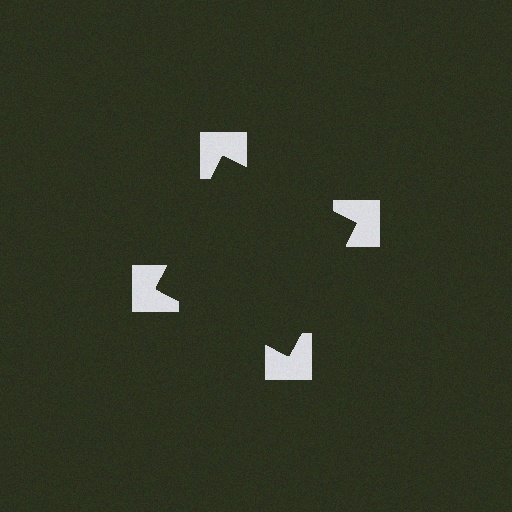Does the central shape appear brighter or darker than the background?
It typically appears slightly darker than the background, even though no actual brightness change is drawn.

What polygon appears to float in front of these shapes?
An illusory square — its edges are inferred from the aligned wedge cuts in the notched squares, not physically drawn.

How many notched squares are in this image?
There are 4 — one at each vertex of the illusory square.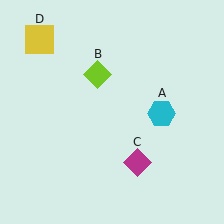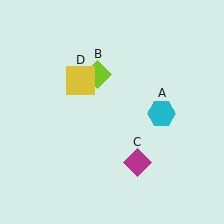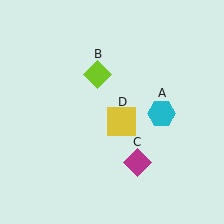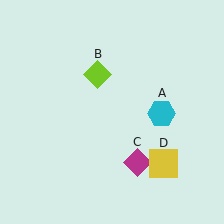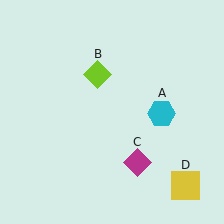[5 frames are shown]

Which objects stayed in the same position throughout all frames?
Cyan hexagon (object A) and lime diamond (object B) and magenta diamond (object C) remained stationary.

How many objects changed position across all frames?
1 object changed position: yellow square (object D).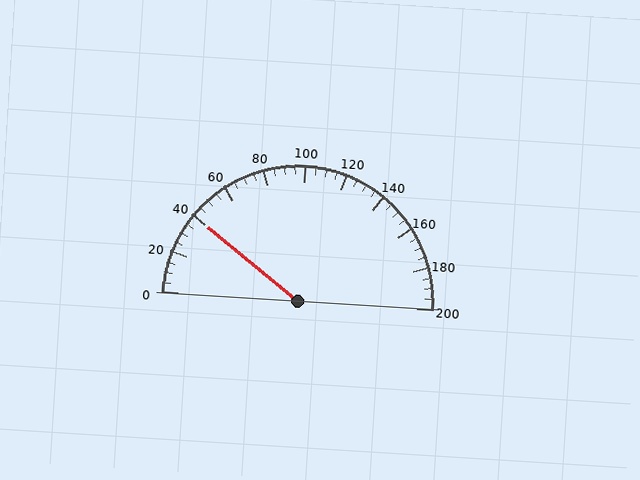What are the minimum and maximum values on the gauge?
The gauge ranges from 0 to 200.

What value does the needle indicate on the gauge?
The needle indicates approximately 40.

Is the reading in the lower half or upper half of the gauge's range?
The reading is in the lower half of the range (0 to 200).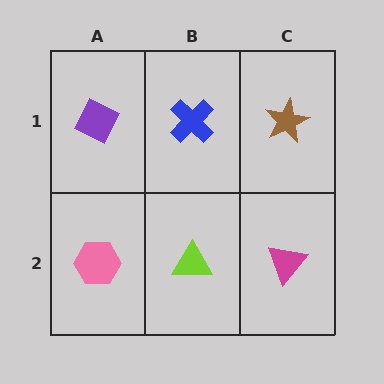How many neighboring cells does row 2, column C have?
2.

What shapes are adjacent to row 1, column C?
A magenta triangle (row 2, column C), a blue cross (row 1, column B).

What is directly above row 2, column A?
A purple diamond.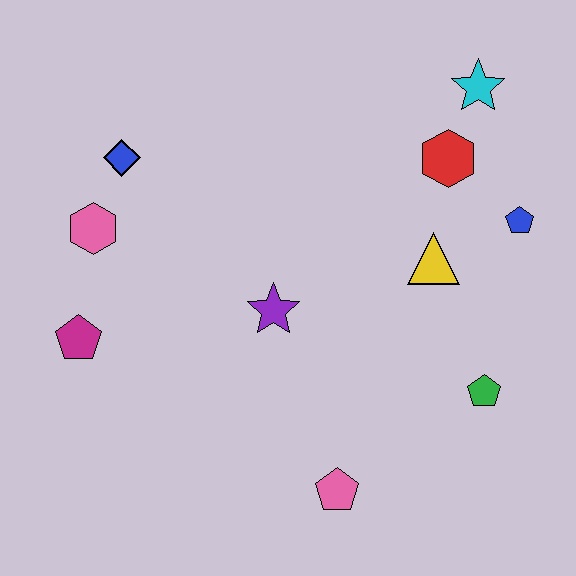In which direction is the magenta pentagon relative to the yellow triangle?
The magenta pentagon is to the left of the yellow triangle.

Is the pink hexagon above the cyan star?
No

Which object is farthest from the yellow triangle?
The magenta pentagon is farthest from the yellow triangle.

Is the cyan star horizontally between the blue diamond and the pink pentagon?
No